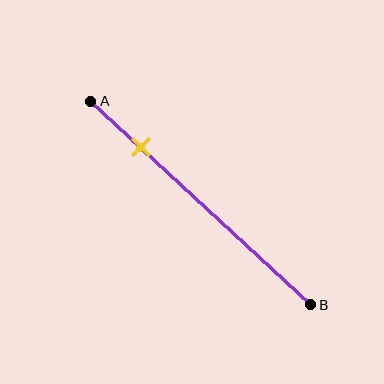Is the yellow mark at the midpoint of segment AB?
No, the mark is at about 25% from A, not at the 50% midpoint.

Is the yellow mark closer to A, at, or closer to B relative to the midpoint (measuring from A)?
The yellow mark is closer to point A than the midpoint of segment AB.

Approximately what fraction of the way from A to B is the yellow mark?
The yellow mark is approximately 25% of the way from A to B.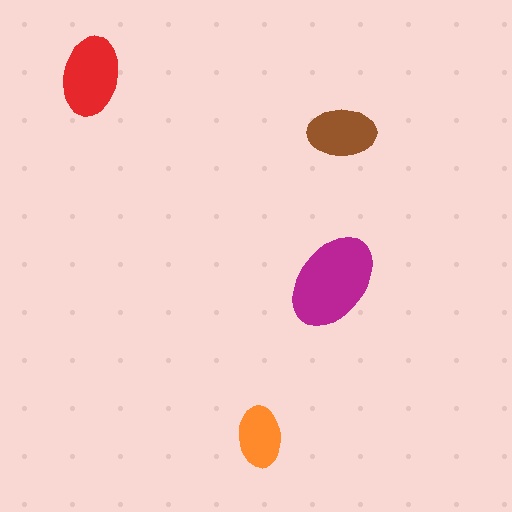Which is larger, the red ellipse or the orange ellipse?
The red one.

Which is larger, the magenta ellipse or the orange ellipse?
The magenta one.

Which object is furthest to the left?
The red ellipse is leftmost.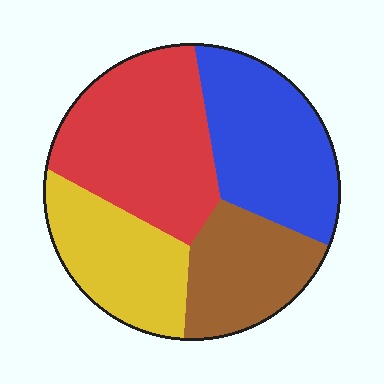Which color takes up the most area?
Red, at roughly 30%.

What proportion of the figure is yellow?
Yellow covers roughly 20% of the figure.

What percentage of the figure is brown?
Brown covers roughly 20% of the figure.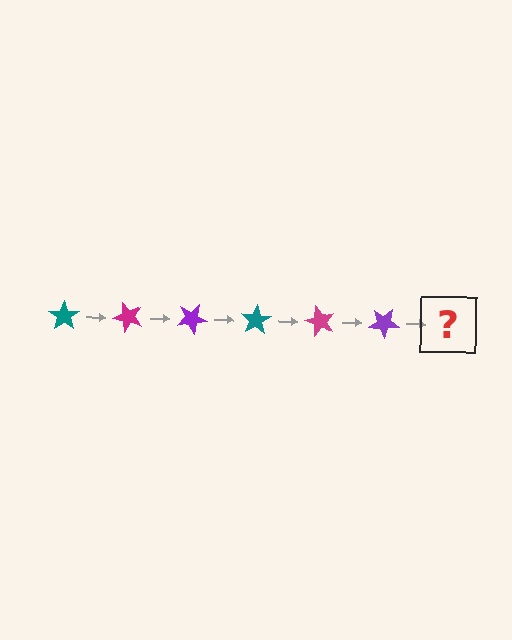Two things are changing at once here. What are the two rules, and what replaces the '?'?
The two rules are that it rotates 50 degrees each step and the color cycles through teal, magenta, and purple. The '?' should be a teal star, rotated 300 degrees from the start.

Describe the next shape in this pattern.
It should be a teal star, rotated 300 degrees from the start.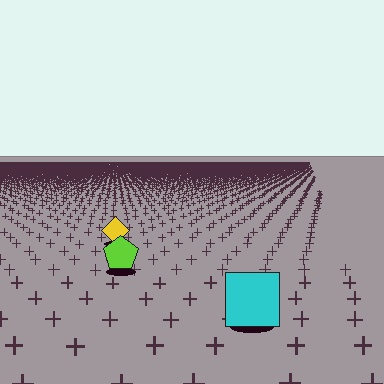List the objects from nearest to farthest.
From nearest to farthest: the cyan square, the lime pentagon, the yellow diamond.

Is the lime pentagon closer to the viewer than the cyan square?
No. The cyan square is closer — you can tell from the texture gradient: the ground texture is coarser near it.